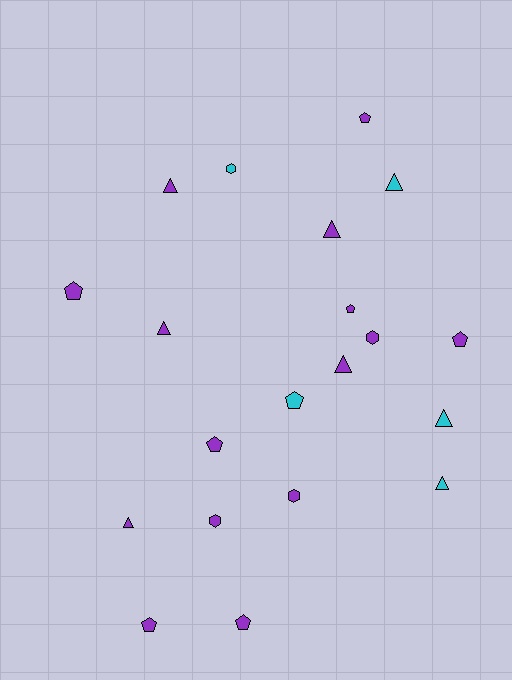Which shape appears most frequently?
Triangle, with 8 objects.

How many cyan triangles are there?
There are 3 cyan triangles.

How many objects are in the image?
There are 20 objects.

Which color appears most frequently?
Purple, with 15 objects.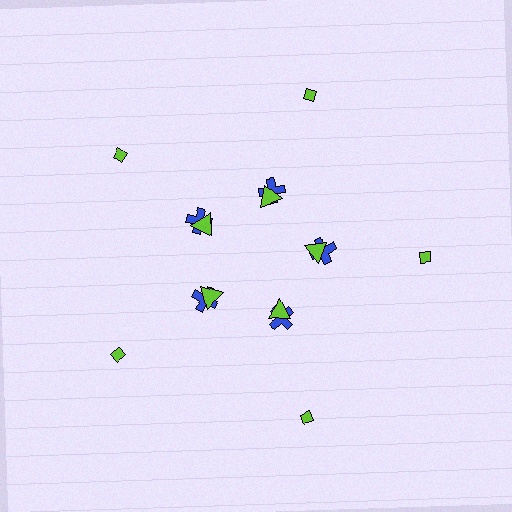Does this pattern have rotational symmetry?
Yes, this pattern has 5-fold rotational symmetry. It looks the same after rotating 72 degrees around the center.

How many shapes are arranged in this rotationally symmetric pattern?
There are 15 shapes, arranged in 5 groups of 3.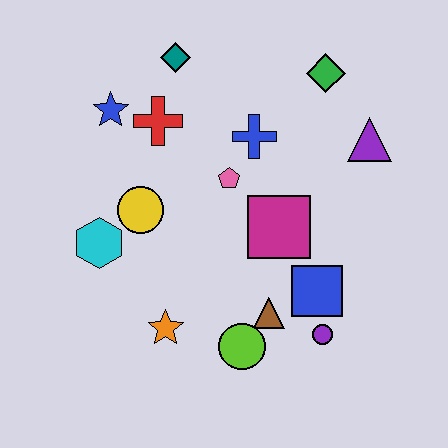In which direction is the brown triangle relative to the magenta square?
The brown triangle is below the magenta square.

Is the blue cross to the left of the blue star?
No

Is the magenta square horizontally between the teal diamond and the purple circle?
Yes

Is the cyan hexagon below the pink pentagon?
Yes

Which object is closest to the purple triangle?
The green diamond is closest to the purple triangle.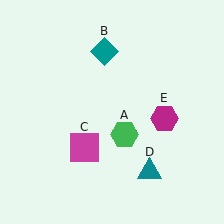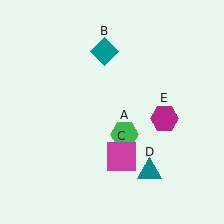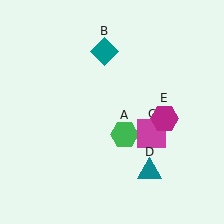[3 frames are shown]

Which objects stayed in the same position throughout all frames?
Green hexagon (object A) and teal diamond (object B) and teal triangle (object D) and magenta hexagon (object E) remained stationary.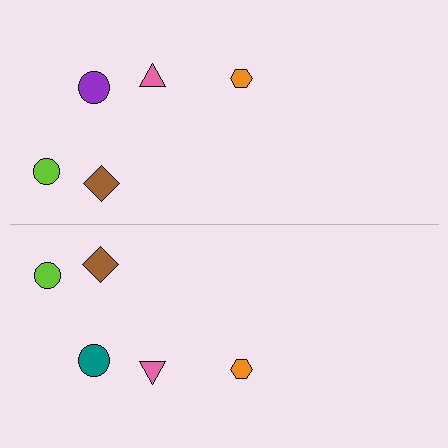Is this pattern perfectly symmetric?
No, the pattern is not perfectly symmetric. The teal circle on the bottom side breaks the symmetry — its mirror counterpart is purple.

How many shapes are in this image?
There are 10 shapes in this image.